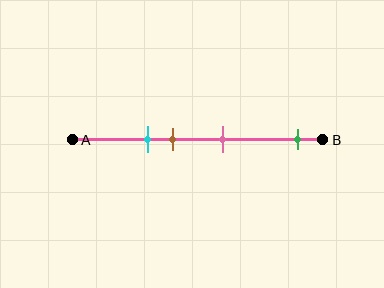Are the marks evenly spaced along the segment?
No, the marks are not evenly spaced.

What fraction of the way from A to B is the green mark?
The green mark is approximately 90% (0.9) of the way from A to B.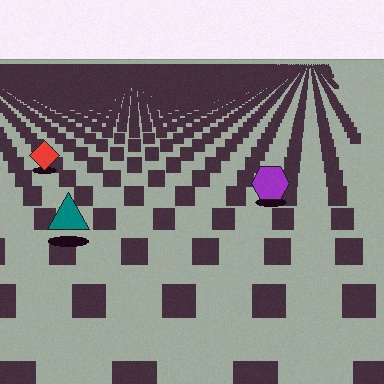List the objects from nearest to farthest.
From nearest to farthest: the teal triangle, the purple hexagon, the red diamond.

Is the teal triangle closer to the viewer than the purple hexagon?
Yes. The teal triangle is closer — you can tell from the texture gradient: the ground texture is coarser near it.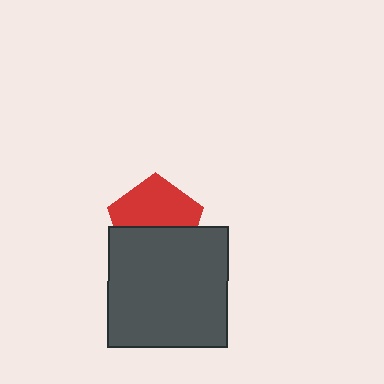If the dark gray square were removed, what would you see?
You would see the complete red pentagon.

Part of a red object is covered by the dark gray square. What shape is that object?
It is a pentagon.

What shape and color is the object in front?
The object in front is a dark gray square.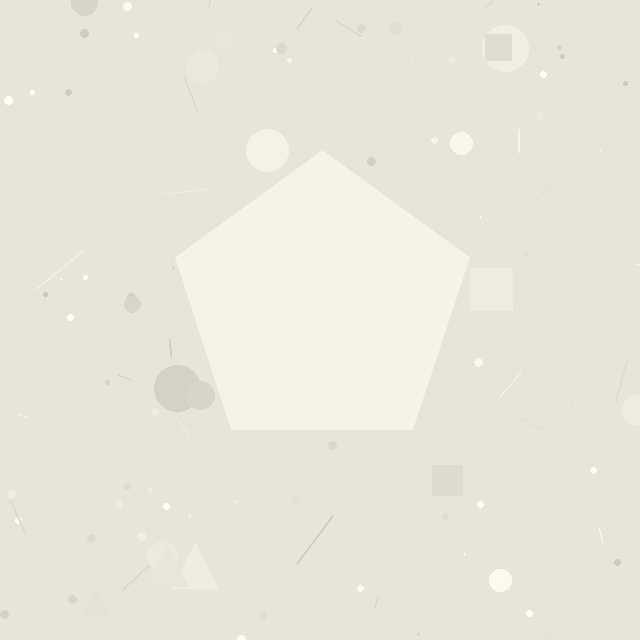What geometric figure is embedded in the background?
A pentagon is embedded in the background.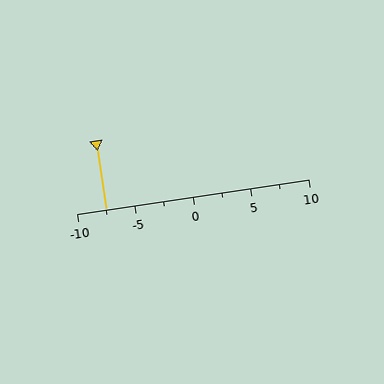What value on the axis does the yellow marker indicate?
The marker indicates approximately -7.5.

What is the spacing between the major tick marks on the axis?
The major ticks are spaced 5 apart.